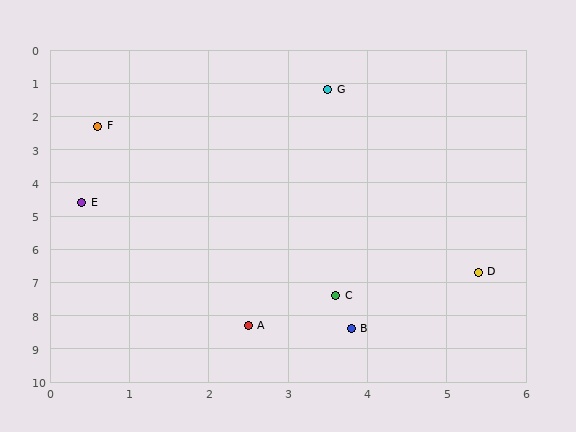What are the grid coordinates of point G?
Point G is at approximately (3.5, 1.2).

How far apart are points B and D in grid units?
Points B and D are about 2.3 grid units apart.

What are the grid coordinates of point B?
Point B is at approximately (3.8, 8.4).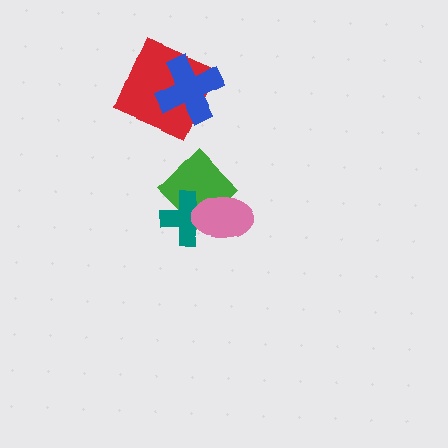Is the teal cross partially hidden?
Yes, it is partially covered by another shape.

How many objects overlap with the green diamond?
2 objects overlap with the green diamond.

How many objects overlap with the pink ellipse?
2 objects overlap with the pink ellipse.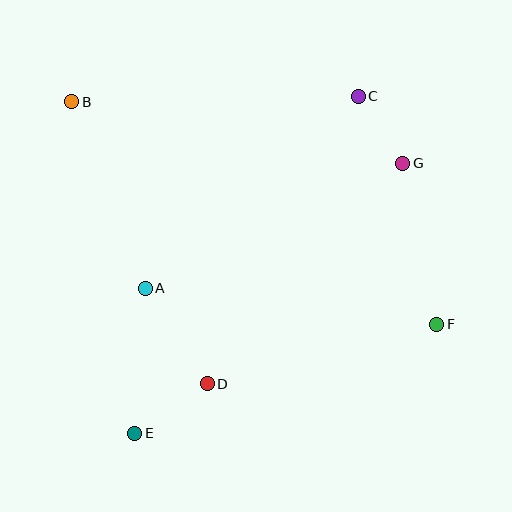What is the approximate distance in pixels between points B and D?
The distance between B and D is approximately 313 pixels.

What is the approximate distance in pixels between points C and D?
The distance between C and D is approximately 325 pixels.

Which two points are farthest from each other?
Points B and F are farthest from each other.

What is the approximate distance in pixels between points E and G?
The distance between E and G is approximately 380 pixels.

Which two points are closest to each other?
Points C and G are closest to each other.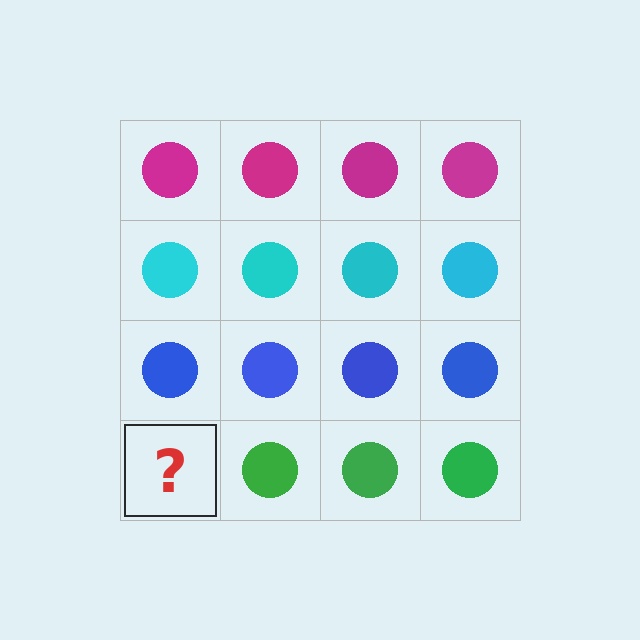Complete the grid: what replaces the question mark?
The question mark should be replaced with a green circle.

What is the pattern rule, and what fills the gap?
The rule is that each row has a consistent color. The gap should be filled with a green circle.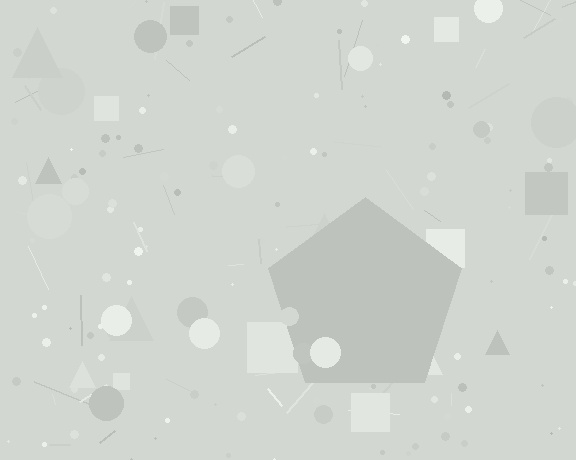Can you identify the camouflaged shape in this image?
The camouflaged shape is a pentagon.